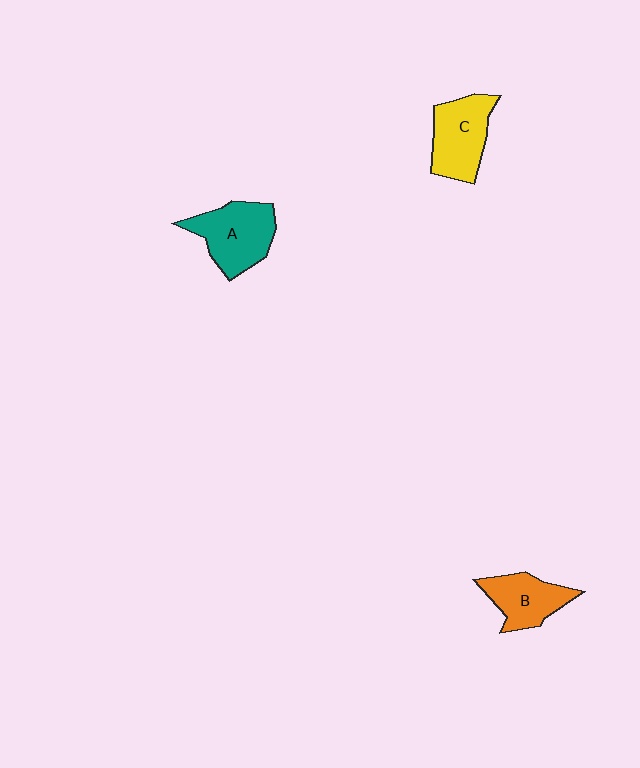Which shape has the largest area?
Shape A (teal).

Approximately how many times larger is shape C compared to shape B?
Approximately 1.2 times.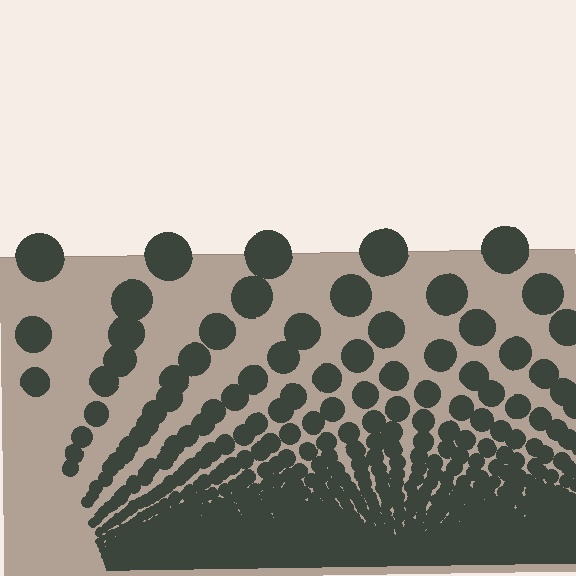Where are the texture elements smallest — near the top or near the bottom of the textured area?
Near the bottom.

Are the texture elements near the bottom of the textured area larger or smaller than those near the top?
Smaller. The gradient is inverted — elements near the bottom are smaller and denser.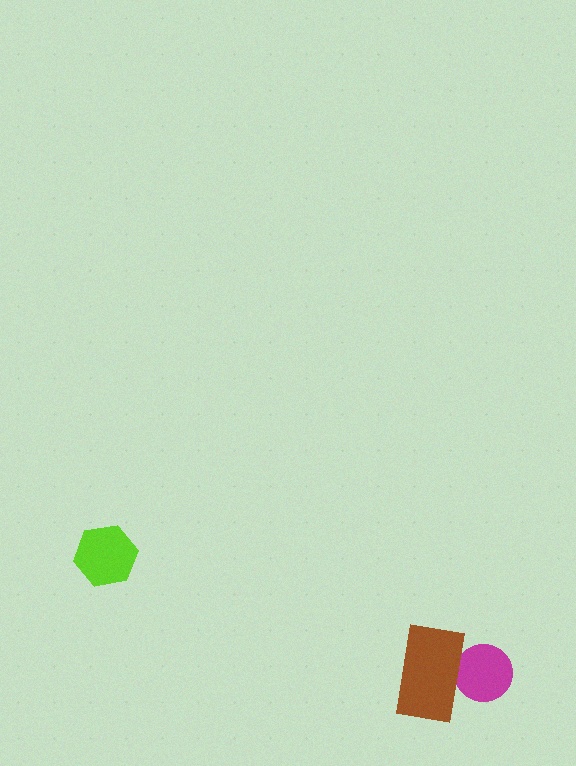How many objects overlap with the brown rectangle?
1 object overlaps with the brown rectangle.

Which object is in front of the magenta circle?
The brown rectangle is in front of the magenta circle.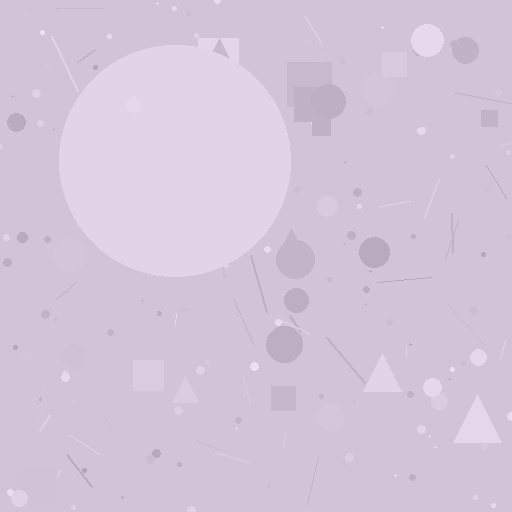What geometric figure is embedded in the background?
A circle is embedded in the background.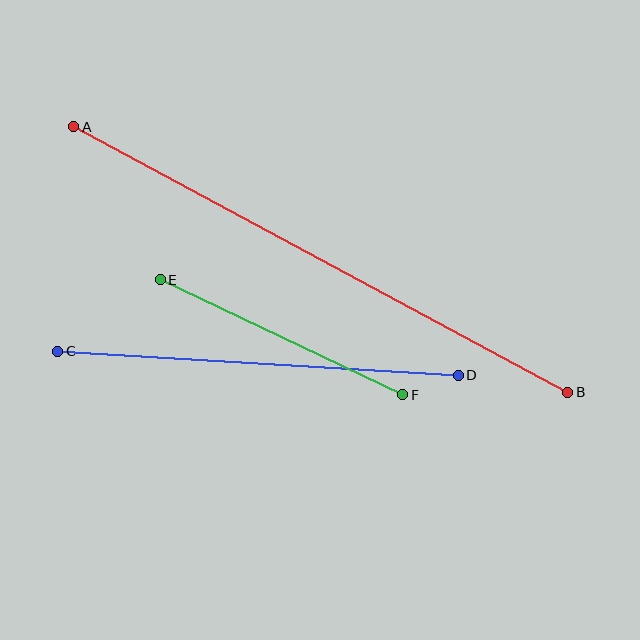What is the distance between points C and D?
The distance is approximately 401 pixels.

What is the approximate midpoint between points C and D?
The midpoint is at approximately (258, 363) pixels.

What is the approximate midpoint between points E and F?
The midpoint is at approximately (282, 337) pixels.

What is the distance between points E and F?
The distance is approximately 268 pixels.